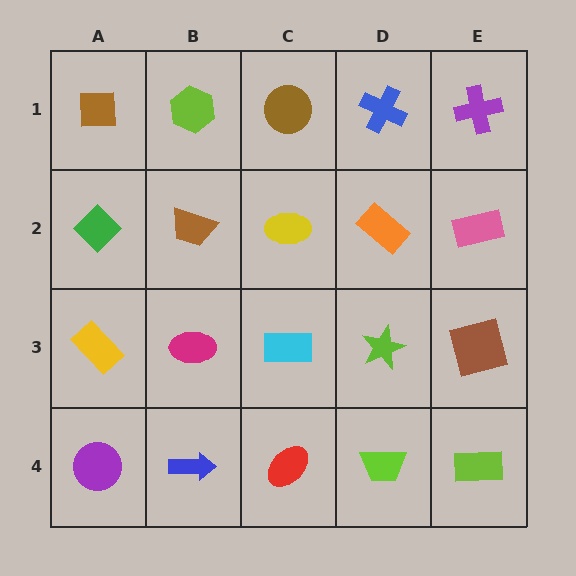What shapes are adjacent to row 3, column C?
A yellow ellipse (row 2, column C), a red ellipse (row 4, column C), a magenta ellipse (row 3, column B), a lime star (row 3, column D).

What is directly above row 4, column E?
A brown square.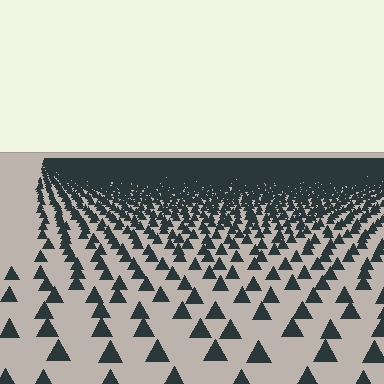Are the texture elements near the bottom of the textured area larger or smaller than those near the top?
Larger. Near the bottom, elements are closer to the viewer and appear at a bigger on-screen size.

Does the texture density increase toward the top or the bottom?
Density increases toward the top.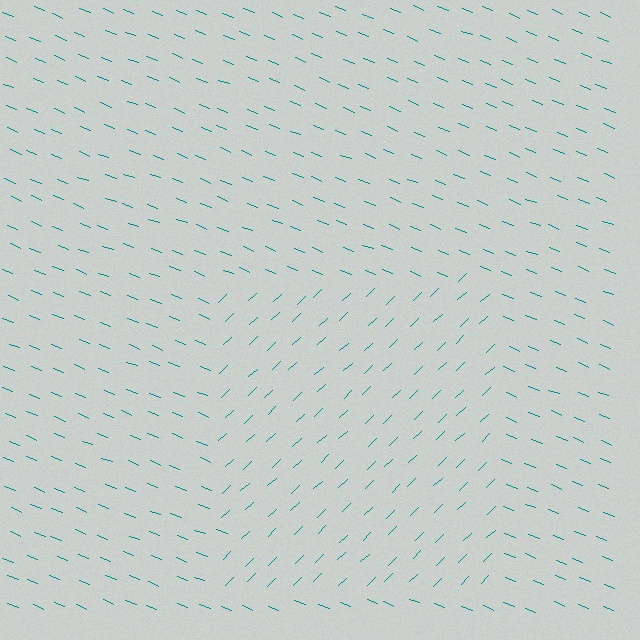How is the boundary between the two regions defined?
The boundary is defined purely by a change in line orientation (approximately 65 degrees difference). All lines are the same color and thickness.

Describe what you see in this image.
The image is filled with small teal line segments. A rectangle region in the image has lines oriented differently from the surrounding lines, creating a visible texture boundary.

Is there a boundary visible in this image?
Yes, there is a texture boundary formed by a change in line orientation.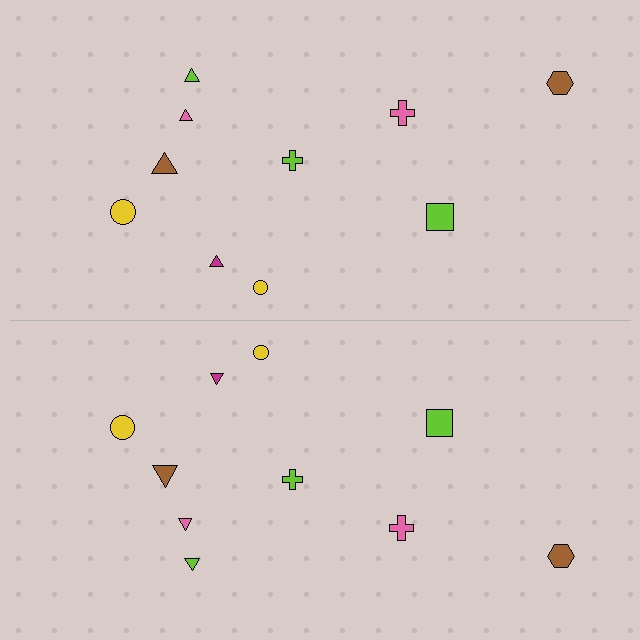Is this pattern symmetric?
Yes, this pattern has bilateral (reflection) symmetry.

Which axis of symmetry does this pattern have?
The pattern has a horizontal axis of symmetry running through the center of the image.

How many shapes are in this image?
There are 20 shapes in this image.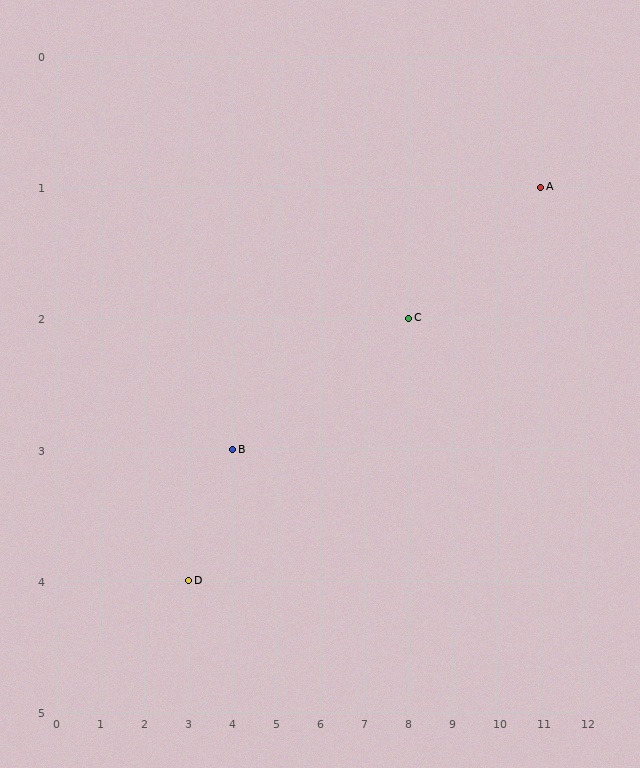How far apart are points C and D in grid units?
Points C and D are 5 columns and 2 rows apart (about 5.4 grid units diagonally).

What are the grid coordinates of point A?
Point A is at grid coordinates (11, 1).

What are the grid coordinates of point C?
Point C is at grid coordinates (8, 2).